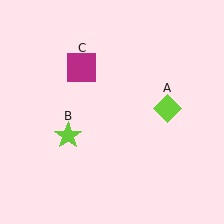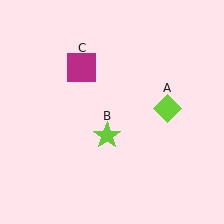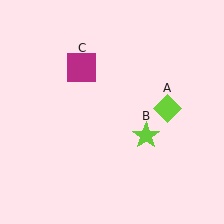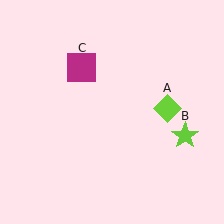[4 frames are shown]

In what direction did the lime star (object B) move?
The lime star (object B) moved right.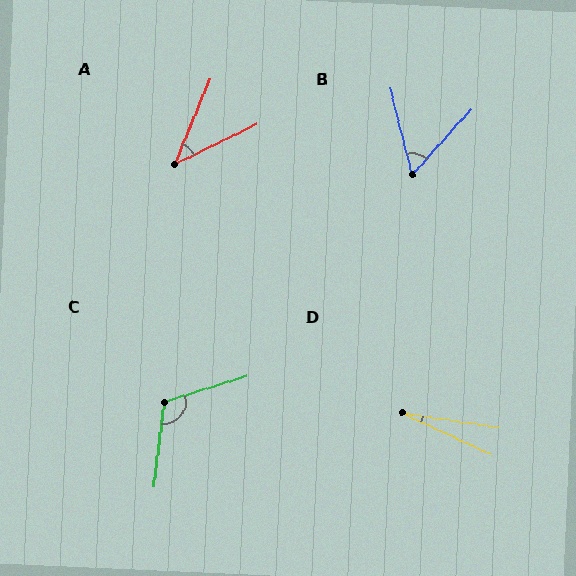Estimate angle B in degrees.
Approximately 56 degrees.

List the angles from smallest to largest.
D (17°), A (42°), B (56°), C (114°).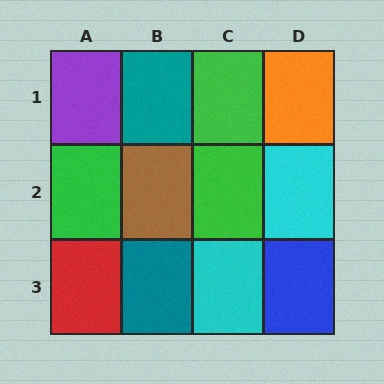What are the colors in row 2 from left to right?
Green, brown, green, cyan.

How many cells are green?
3 cells are green.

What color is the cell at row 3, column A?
Red.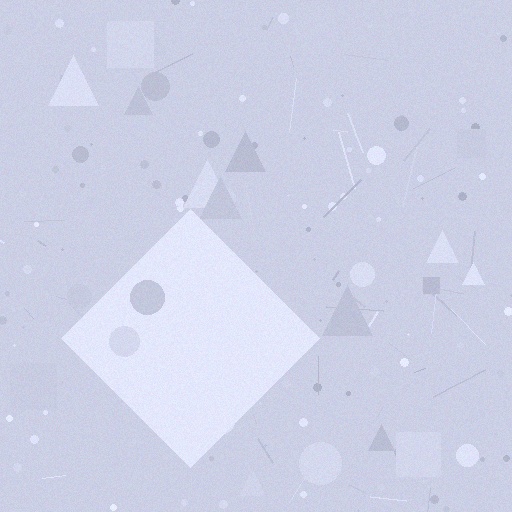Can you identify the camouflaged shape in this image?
The camouflaged shape is a diamond.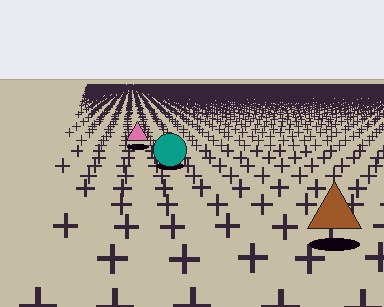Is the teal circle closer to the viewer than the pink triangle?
Yes. The teal circle is closer — you can tell from the texture gradient: the ground texture is coarser near it.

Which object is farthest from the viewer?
The pink triangle is farthest from the viewer. It appears smaller and the ground texture around it is denser.